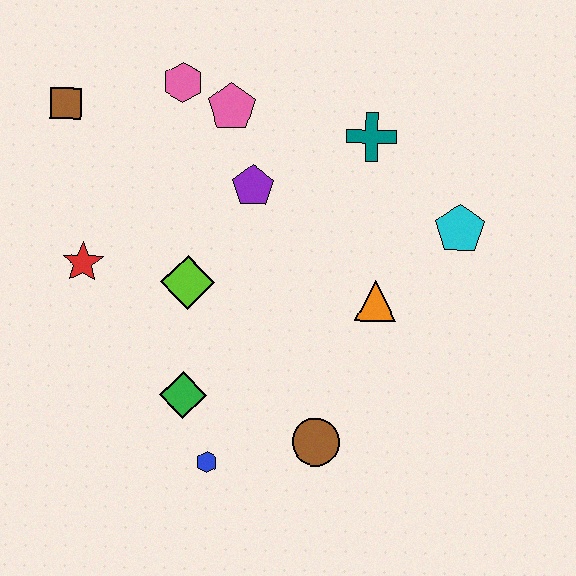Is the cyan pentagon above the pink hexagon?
No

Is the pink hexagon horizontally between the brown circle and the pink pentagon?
No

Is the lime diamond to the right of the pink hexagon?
Yes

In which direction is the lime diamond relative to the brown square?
The lime diamond is below the brown square.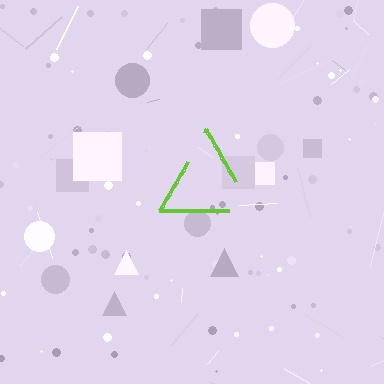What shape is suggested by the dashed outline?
The dashed outline suggests a triangle.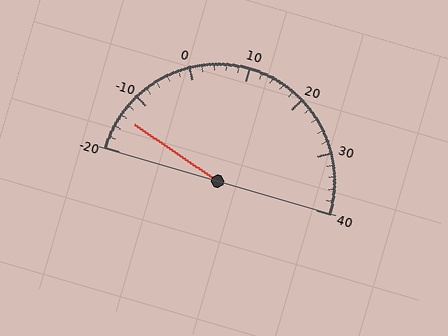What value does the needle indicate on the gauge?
The needle indicates approximately -14.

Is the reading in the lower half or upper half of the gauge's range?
The reading is in the lower half of the range (-20 to 40).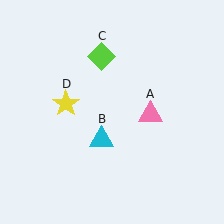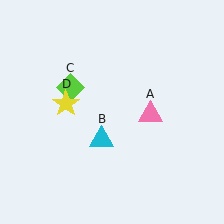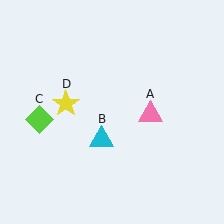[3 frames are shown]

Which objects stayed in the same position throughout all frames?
Pink triangle (object A) and cyan triangle (object B) and yellow star (object D) remained stationary.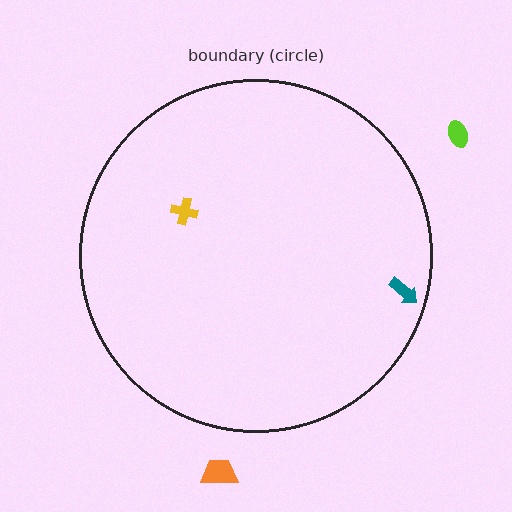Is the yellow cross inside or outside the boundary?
Inside.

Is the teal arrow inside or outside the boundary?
Inside.